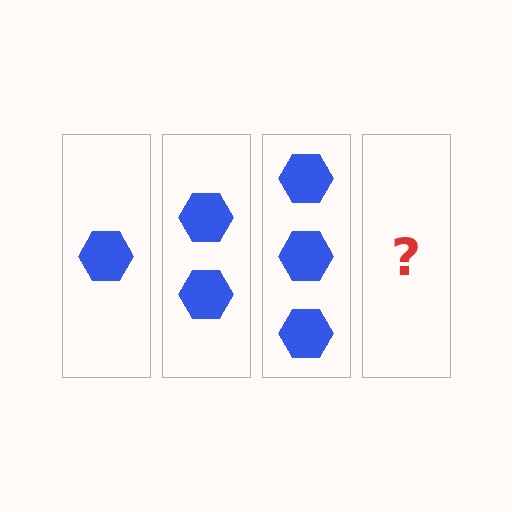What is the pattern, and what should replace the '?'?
The pattern is that each step adds one more hexagon. The '?' should be 4 hexagons.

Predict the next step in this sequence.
The next step is 4 hexagons.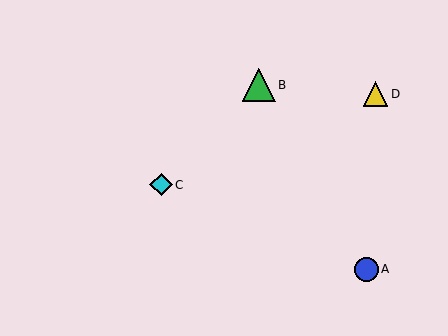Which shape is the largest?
The green triangle (labeled B) is the largest.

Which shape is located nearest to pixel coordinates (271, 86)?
The green triangle (labeled B) at (259, 85) is nearest to that location.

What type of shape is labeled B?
Shape B is a green triangle.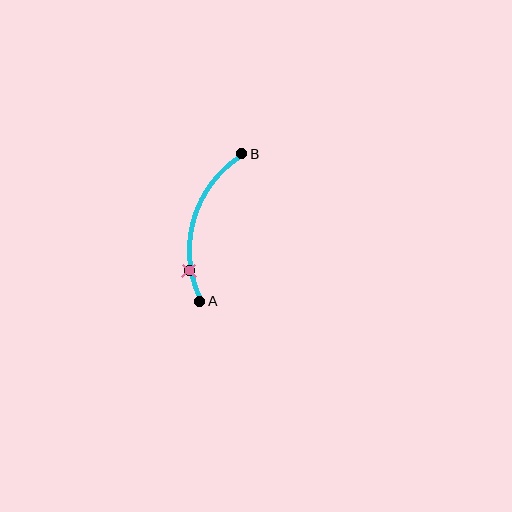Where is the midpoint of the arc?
The arc midpoint is the point on the curve farthest from the straight line joining A and B. It sits to the left of that line.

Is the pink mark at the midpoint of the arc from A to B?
No. The pink mark lies on the arc but is closer to endpoint A. The arc midpoint would be at the point on the curve equidistant along the arc from both A and B.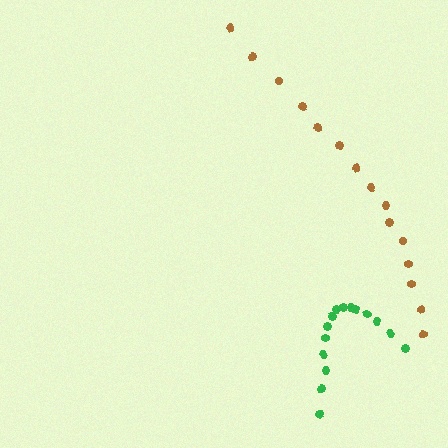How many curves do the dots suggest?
There are 2 distinct paths.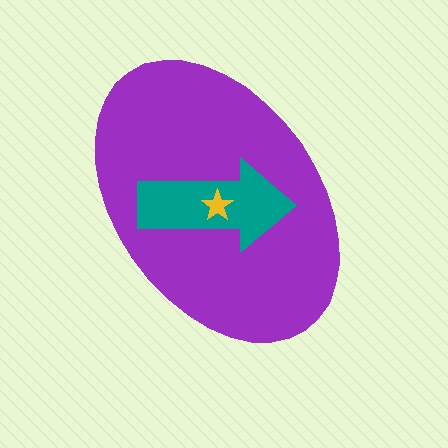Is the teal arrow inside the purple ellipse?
Yes.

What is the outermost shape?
The purple ellipse.